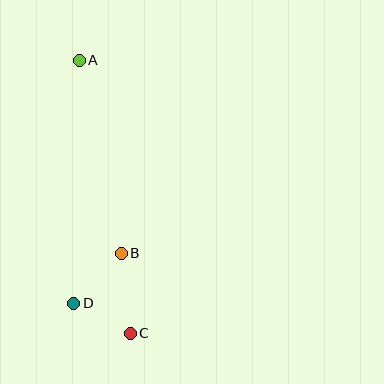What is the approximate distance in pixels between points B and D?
The distance between B and D is approximately 69 pixels.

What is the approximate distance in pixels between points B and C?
The distance between B and C is approximately 80 pixels.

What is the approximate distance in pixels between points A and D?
The distance between A and D is approximately 243 pixels.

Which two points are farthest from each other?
Points A and C are farthest from each other.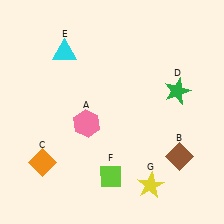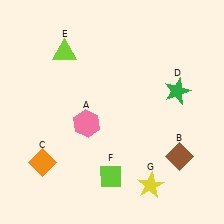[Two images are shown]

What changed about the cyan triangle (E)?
In Image 1, E is cyan. In Image 2, it changed to lime.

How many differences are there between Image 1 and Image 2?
There is 1 difference between the two images.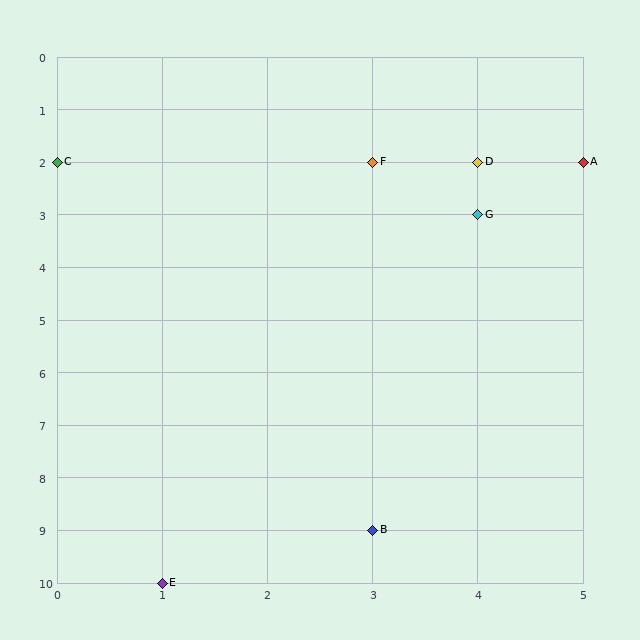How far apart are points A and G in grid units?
Points A and G are 1 column and 1 row apart (about 1.4 grid units diagonally).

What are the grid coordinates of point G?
Point G is at grid coordinates (4, 3).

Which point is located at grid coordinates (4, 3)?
Point G is at (4, 3).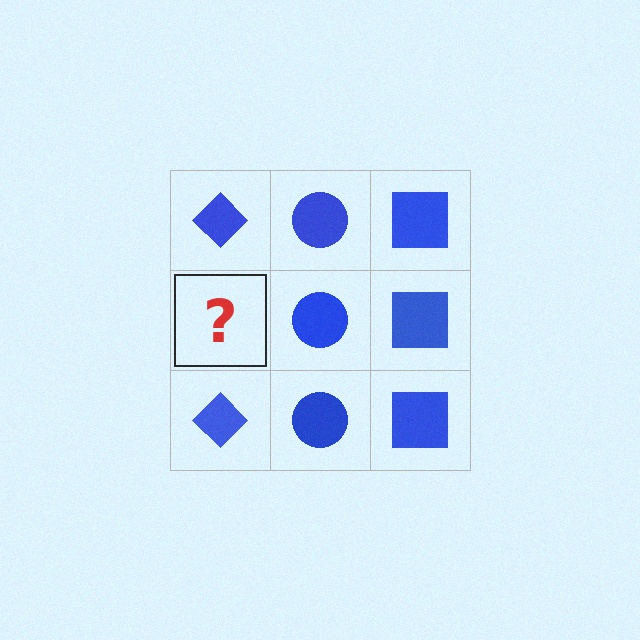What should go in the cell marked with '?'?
The missing cell should contain a blue diamond.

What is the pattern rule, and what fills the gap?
The rule is that each column has a consistent shape. The gap should be filled with a blue diamond.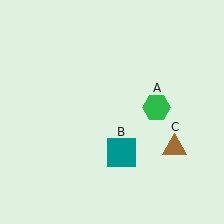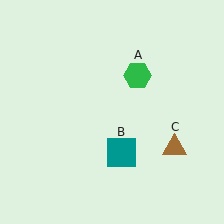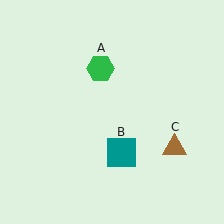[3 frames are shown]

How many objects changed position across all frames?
1 object changed position: green hexagon (object A).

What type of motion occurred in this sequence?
The green hexagon (object A) rotated counterclockwise around the center of the scene.